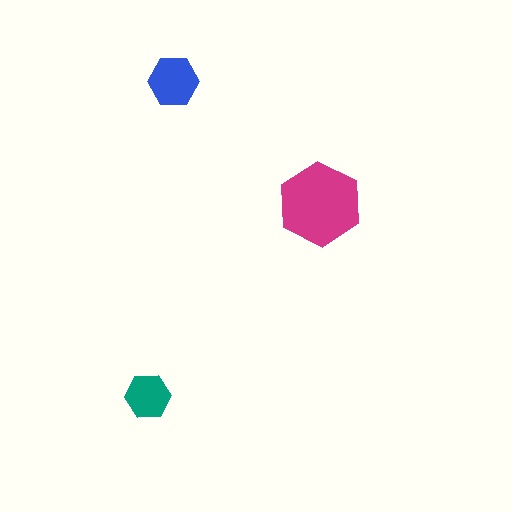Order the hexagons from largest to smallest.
the magenta one, the blue one, the teal one.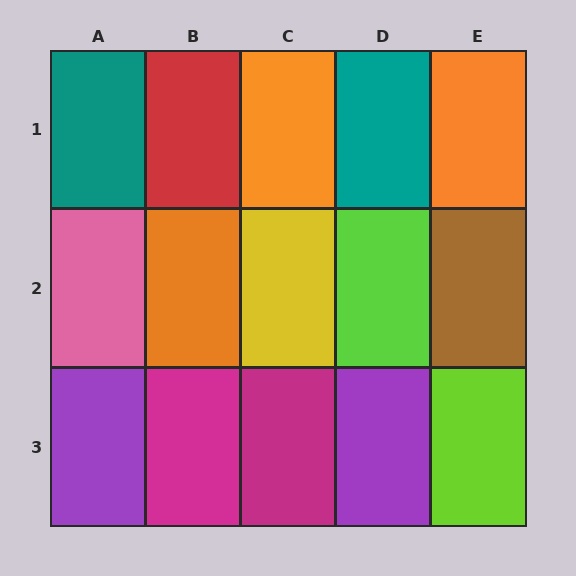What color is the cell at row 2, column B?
Orange.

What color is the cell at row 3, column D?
Purple.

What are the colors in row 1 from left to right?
Teal, red, orange, teal, orange.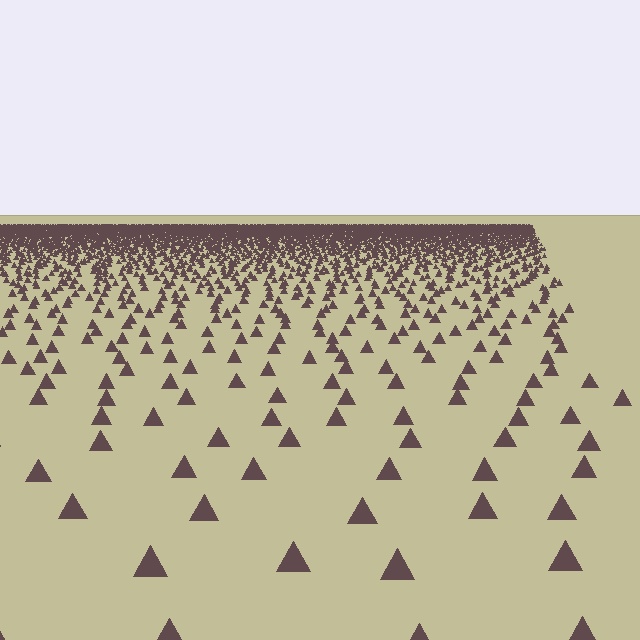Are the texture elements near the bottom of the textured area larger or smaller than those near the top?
Larger. Near the bottom, elements are closer to the viewer and appear at a bigger on-screen size.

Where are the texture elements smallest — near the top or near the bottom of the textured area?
Near the top.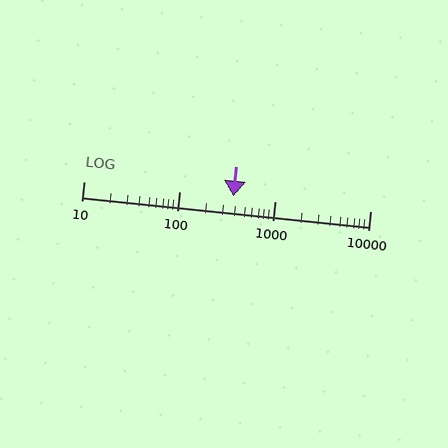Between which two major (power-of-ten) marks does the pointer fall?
The pointer is between 100 and 1000.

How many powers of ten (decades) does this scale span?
The scale spans 3 decades, from 10 to 10000.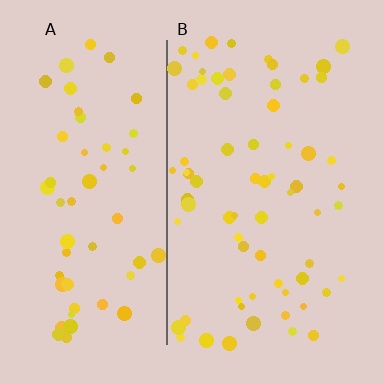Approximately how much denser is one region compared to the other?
Approximately 1.2× — region B over region A.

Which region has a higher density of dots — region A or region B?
B (the right).